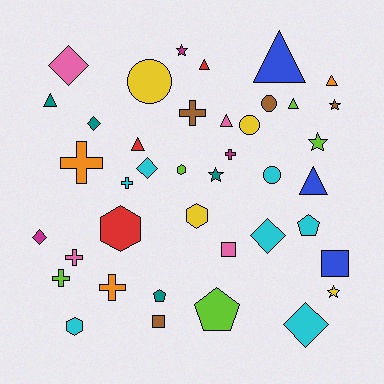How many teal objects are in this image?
There are 4 teal objects.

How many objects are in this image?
There are 40 objects.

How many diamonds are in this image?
There are 6 diamonds.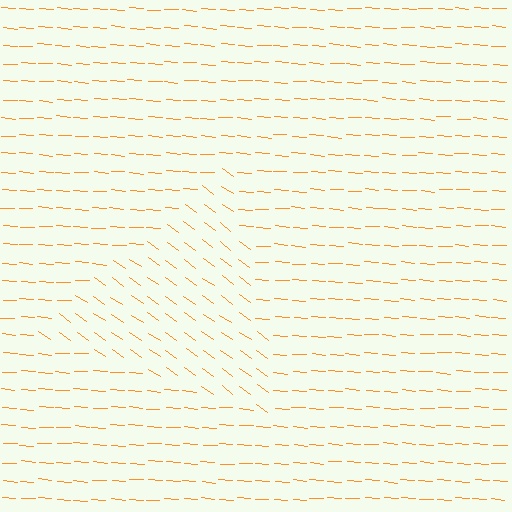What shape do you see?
I see a triangle.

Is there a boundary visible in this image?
Yes, there is a texture boundary formed by a change in line orientation.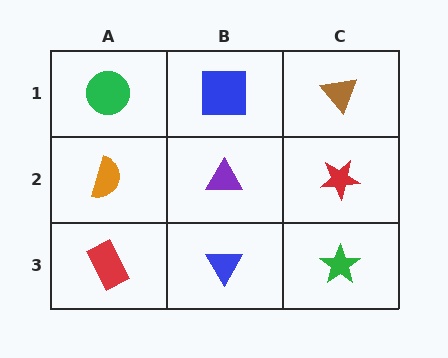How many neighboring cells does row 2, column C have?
3.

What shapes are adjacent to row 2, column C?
A brown triangle (row 1, column C), a green star (row 3, column C), a purple triangle (row 2, column B).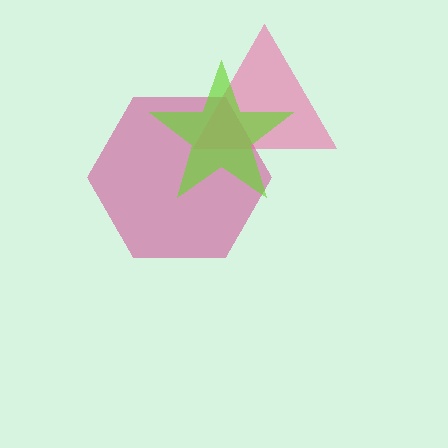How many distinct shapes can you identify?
There are 3 distinct shapes: a magenta hexagon, a pink triangle, a lime star.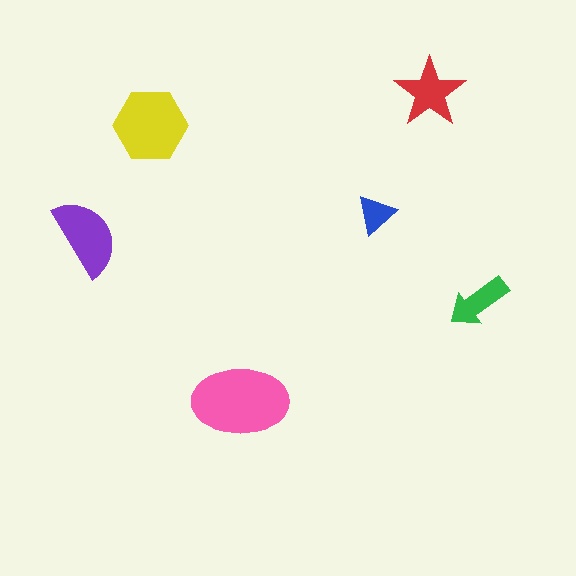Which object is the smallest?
The blue triangle.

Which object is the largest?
The pink ellipse.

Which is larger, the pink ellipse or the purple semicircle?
The pink ellipse.